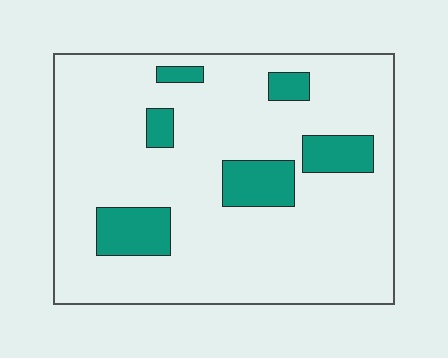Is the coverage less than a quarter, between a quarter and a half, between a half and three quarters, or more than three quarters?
Less than a quarter.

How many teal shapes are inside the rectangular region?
6.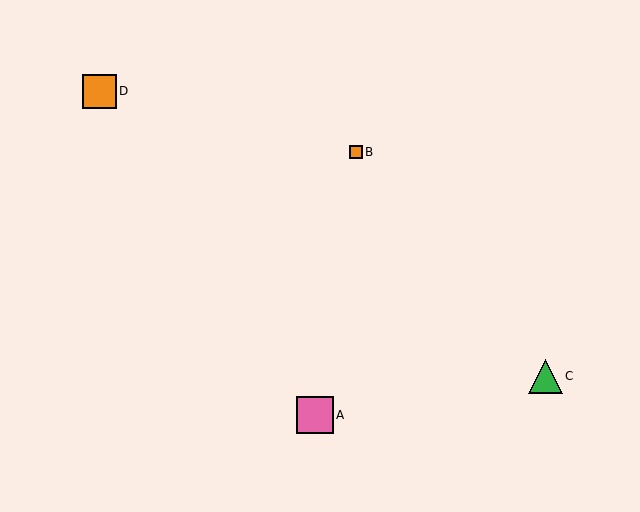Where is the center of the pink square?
The center of the pink square is at (315, 415).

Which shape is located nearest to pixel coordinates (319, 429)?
The pink square (labeled A) at (315, 415) is nearest to that location.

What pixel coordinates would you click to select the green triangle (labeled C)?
Click at (545, 376) to select the green triangle C.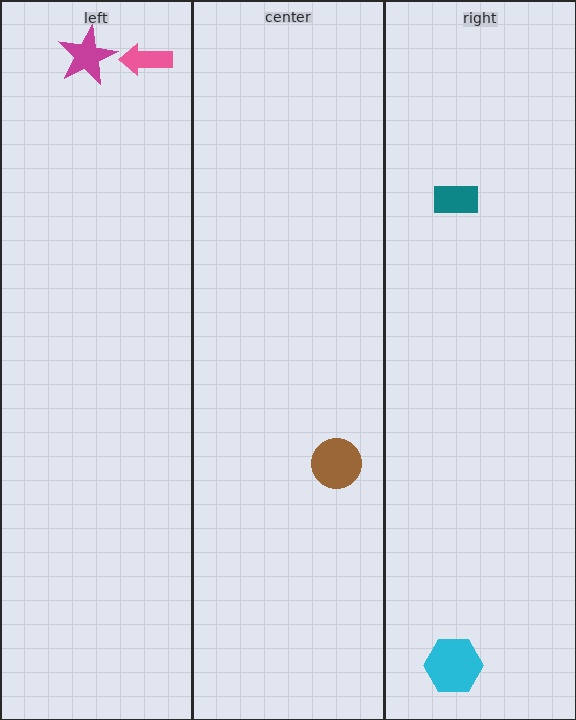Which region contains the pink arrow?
The left region.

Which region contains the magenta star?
The left region.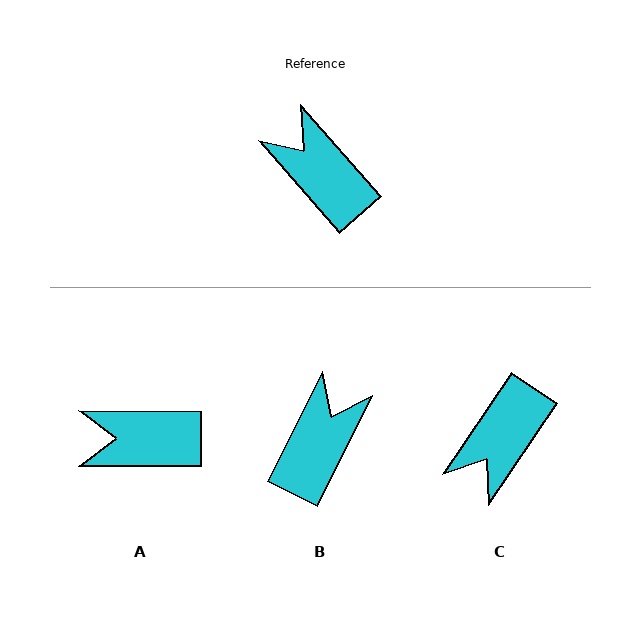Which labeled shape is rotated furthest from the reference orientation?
C, about 104 degrees away.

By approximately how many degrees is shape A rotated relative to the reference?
Approximately 49 degrees counter-clockwise.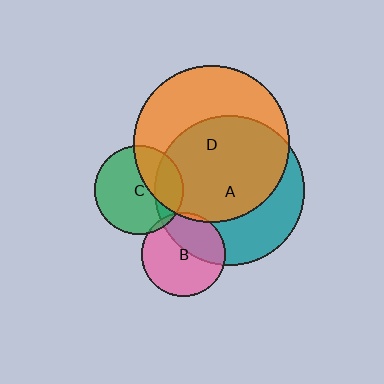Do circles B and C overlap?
Yes.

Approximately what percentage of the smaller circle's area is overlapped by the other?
Approximately 5%.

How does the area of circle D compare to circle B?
Approximately 3.5 times.